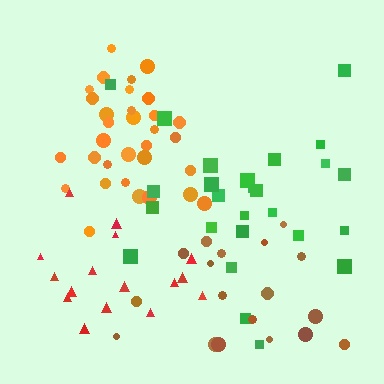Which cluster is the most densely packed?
Orange.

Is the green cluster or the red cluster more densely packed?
Red.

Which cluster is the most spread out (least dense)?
Green.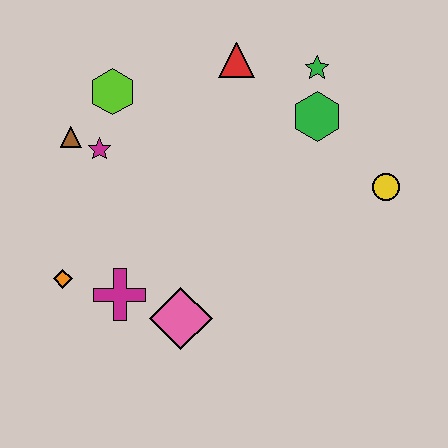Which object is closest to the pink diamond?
The magenta cross is closest to the pink diamond.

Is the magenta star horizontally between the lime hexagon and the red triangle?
No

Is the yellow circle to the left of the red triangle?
No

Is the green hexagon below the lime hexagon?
Yes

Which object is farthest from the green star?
The orange diamond is farthest from the green star.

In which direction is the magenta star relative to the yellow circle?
The magenta star is to the left of the yellow circle.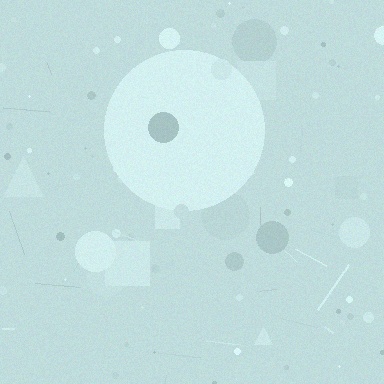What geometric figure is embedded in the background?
A circle is embedded in the background.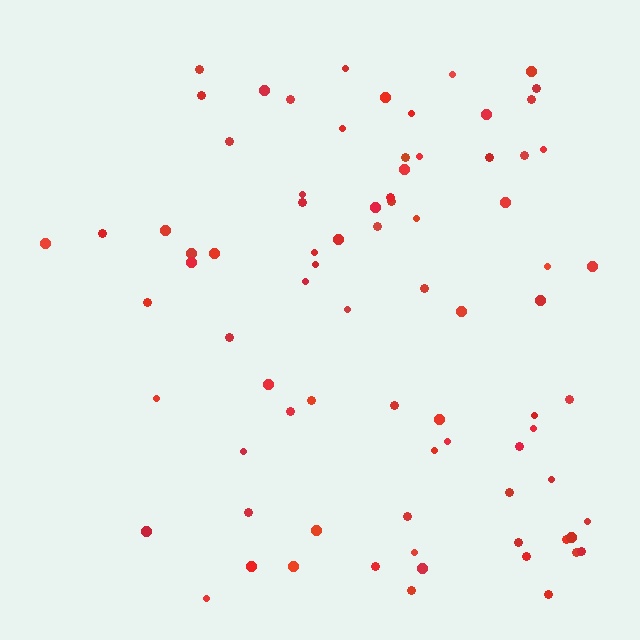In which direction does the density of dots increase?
From left to right, with the right side densest.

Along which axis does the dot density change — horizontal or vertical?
Horizontal.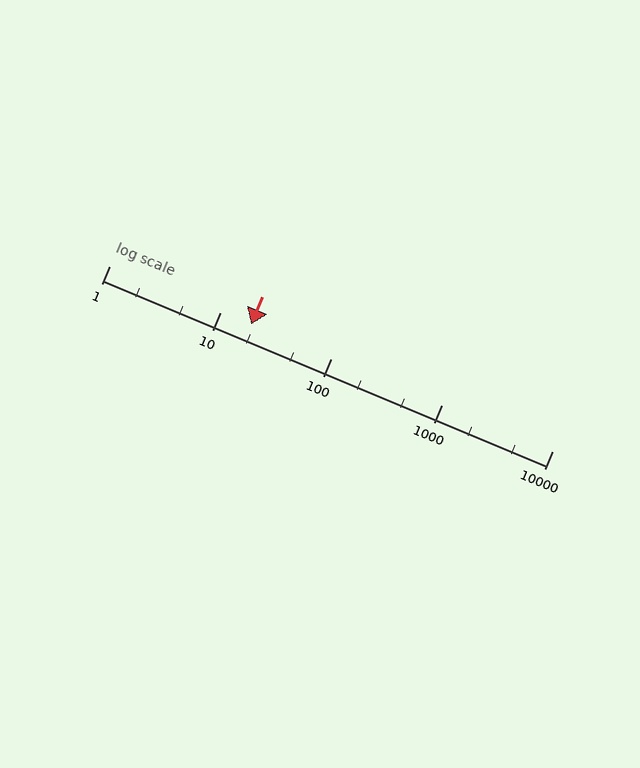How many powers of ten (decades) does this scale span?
The scale spans 4 decades, from 1 to 10000.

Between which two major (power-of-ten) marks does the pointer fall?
The pointer is between 10 and 100.